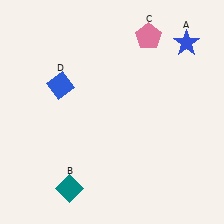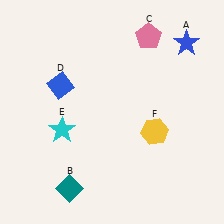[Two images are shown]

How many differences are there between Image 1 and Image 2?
There are 2 differences between the two images.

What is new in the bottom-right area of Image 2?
A yellow hexagon (F) was added in the bottom-right area of Image 2.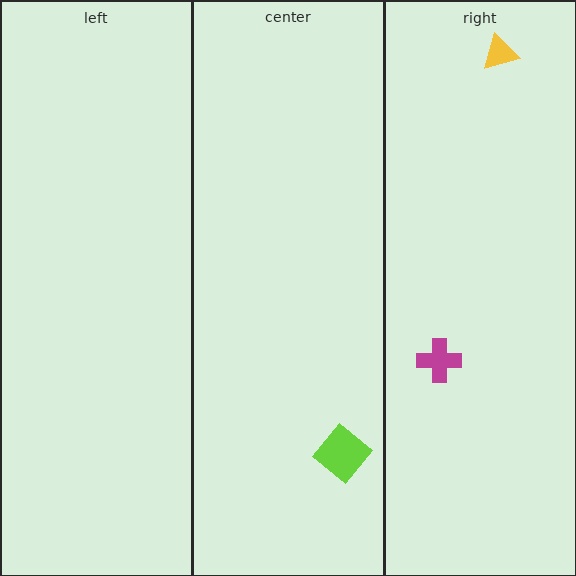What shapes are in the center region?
The lime diamond.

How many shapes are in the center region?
1.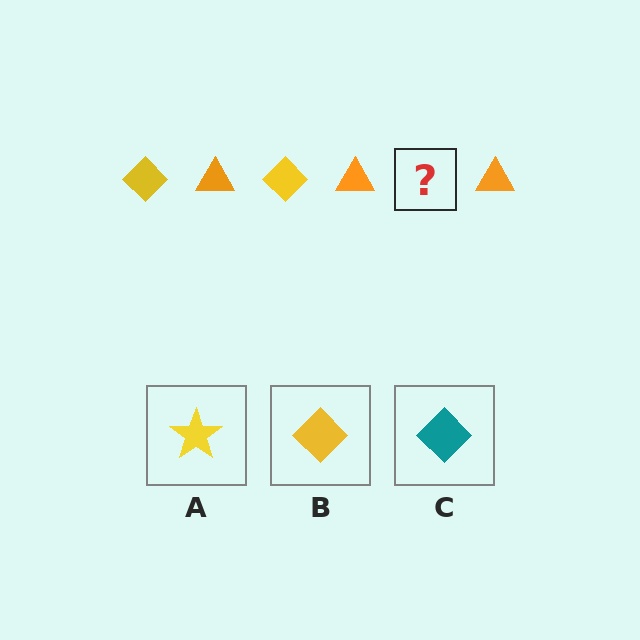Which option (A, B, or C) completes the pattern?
B.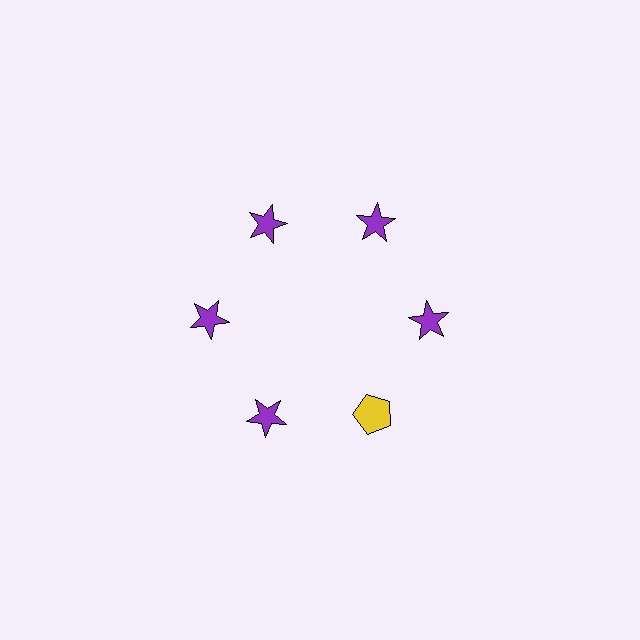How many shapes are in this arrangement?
There are 6 shapes arranged in a ring pattern.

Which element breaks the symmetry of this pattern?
The yellow pentagon at roughly the 5 o'clock position breaks the symmetry. All other shapes are purple stars.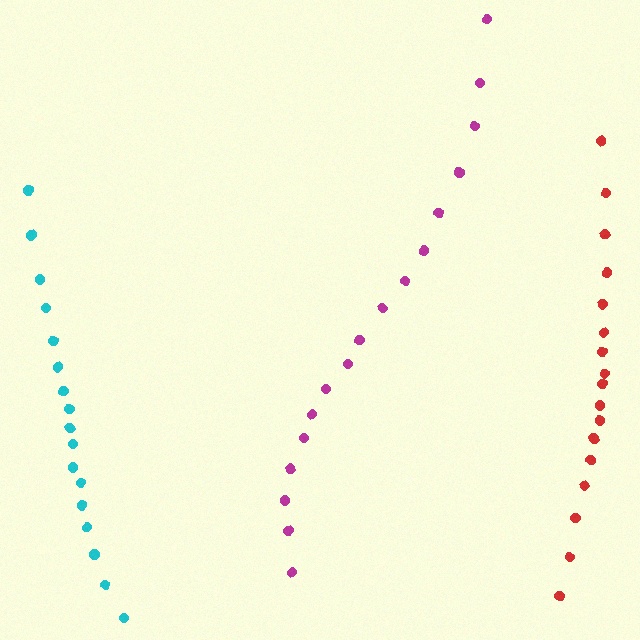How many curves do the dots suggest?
There are 3 distinct paths.